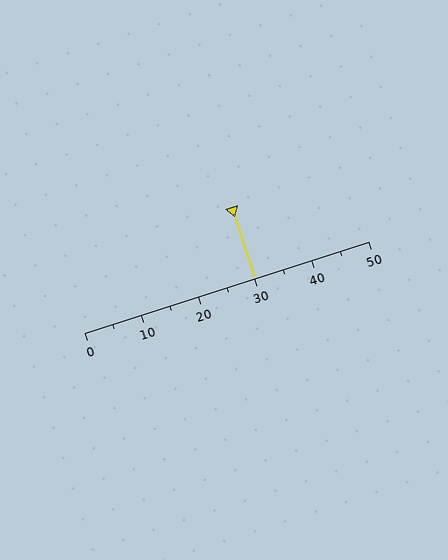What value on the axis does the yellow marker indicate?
The marker indicates approximately 30.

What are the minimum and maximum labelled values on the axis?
The axis runs from 0 to 50.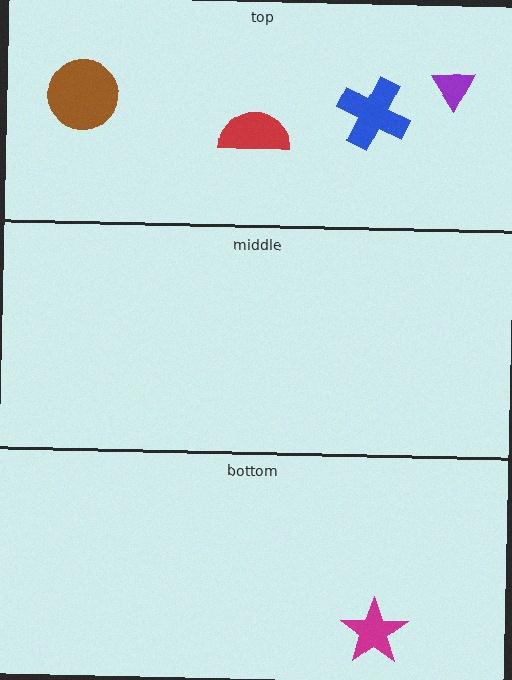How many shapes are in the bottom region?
1.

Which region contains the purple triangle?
The top region.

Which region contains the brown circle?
The top region.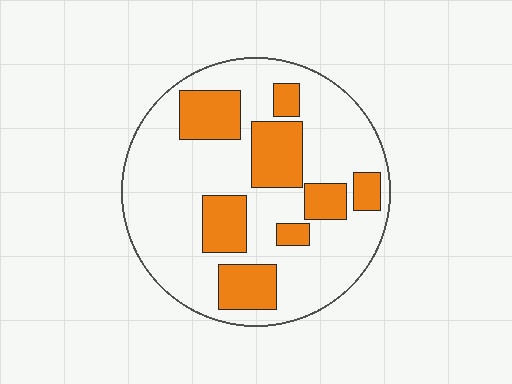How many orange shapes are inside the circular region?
8.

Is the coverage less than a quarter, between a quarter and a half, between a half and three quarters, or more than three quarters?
Between a quarter and a half.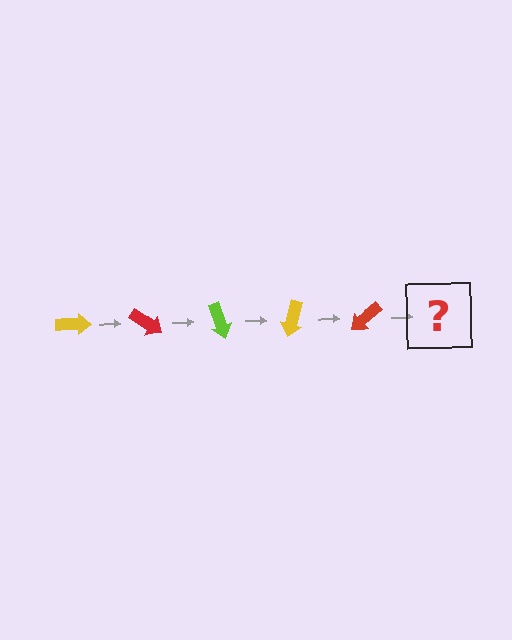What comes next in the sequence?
The next element should be a lime arrow, rotated 175 degrees from the start.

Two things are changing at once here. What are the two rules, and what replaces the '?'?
The two rules are that it rotates 35 degrees each step and the color cycles through yellow, red, and lime. The '?' should be a lime arrow, rotated 175 degrees from the start.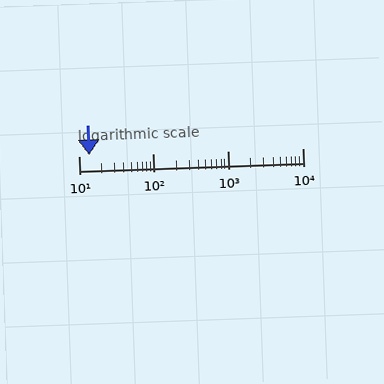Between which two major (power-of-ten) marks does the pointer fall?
The pointer is between 10 and 100.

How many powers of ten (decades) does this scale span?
The scale spans 3 decades, from 10 to 10000.